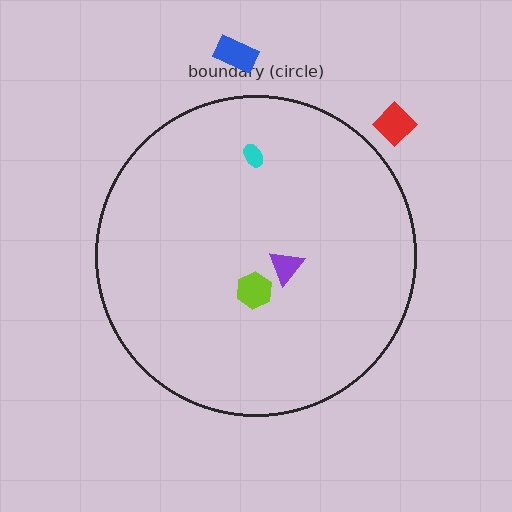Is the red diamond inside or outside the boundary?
Outside.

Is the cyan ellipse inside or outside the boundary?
Inside.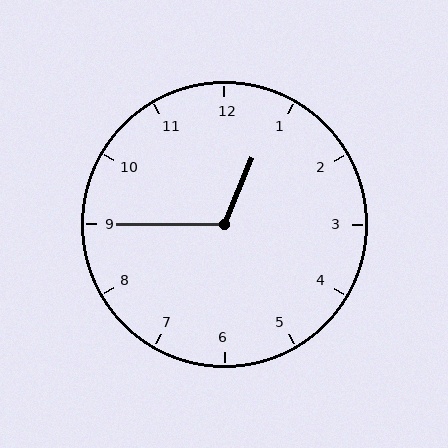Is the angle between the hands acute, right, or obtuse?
It is obtuse.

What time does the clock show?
12:45.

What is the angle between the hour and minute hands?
Approximately 112 degrees.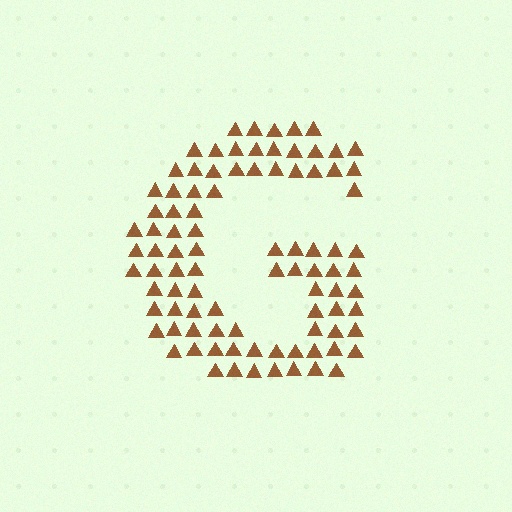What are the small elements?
The small elements are triangles.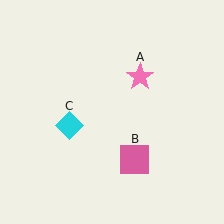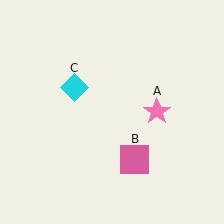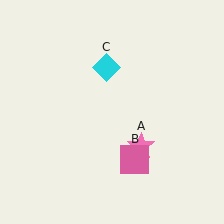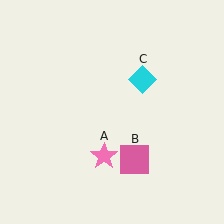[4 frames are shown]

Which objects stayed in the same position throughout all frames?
Pink square (object B) remained stationary.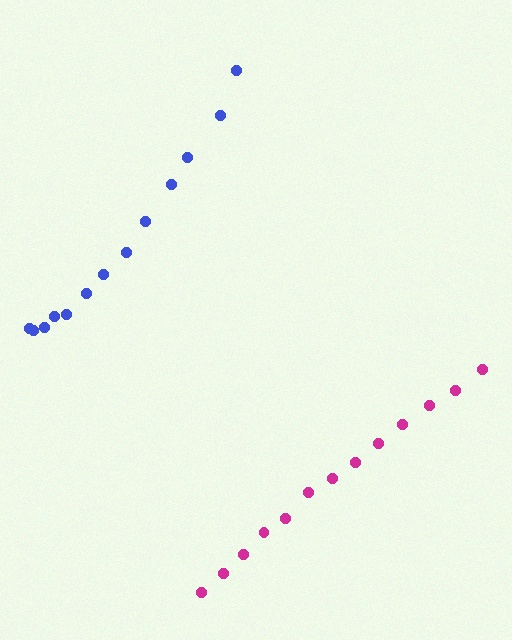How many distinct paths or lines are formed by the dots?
There are 2 distinct paths.